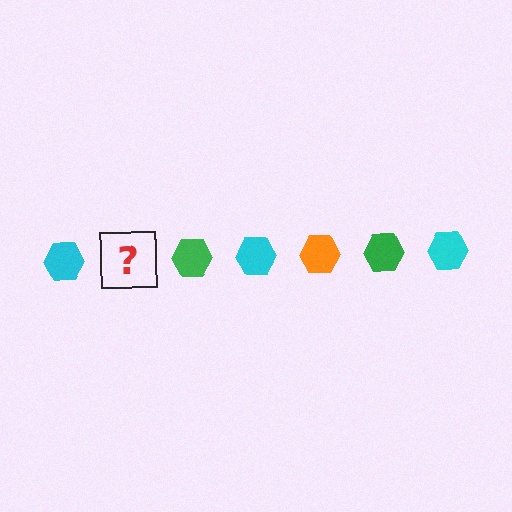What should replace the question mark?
The question mark should be replaced with an orange hexagon.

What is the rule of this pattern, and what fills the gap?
The rule is that the pattern cycles through cyan, orange, green hexagons. The gap should be filled with an orange hexagon.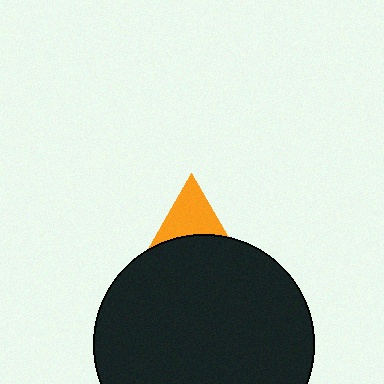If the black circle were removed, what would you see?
You would see the complete orange triangle.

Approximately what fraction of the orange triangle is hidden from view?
Roughly 65% of the orange triangle is hidden behind the black circle.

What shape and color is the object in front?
The object in front is a black circle.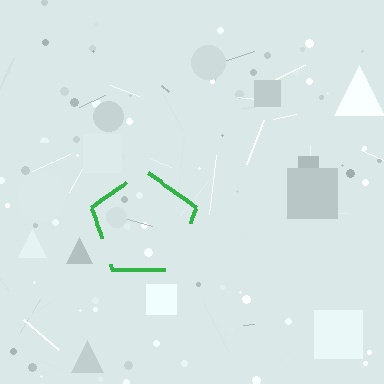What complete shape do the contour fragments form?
The contour fragments form a pentagon.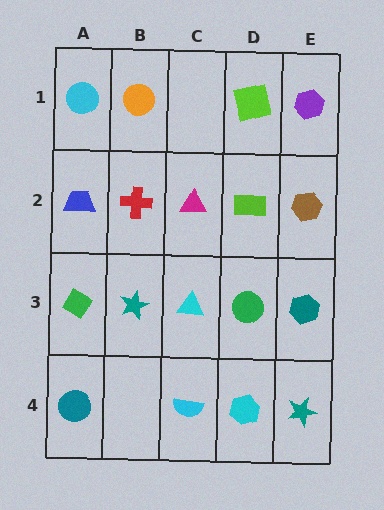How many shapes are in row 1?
4 shapes.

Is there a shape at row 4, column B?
No, that cell is empty.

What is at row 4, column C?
A cyan semicircle.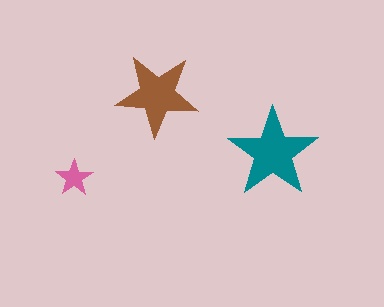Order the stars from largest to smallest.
the teal one, the brown one, the pink one.